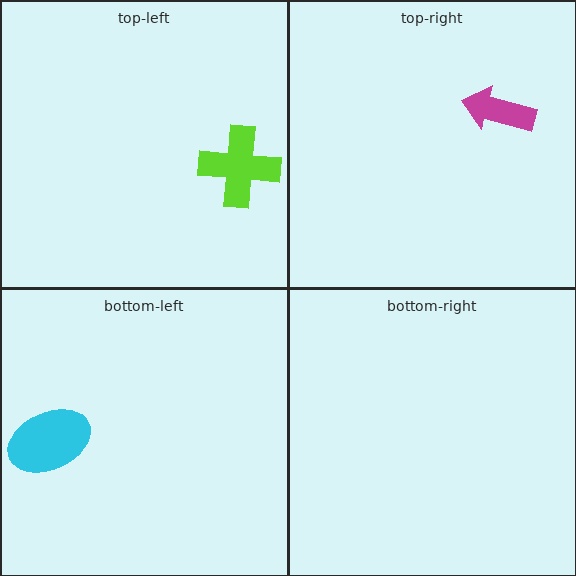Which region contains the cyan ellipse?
The bottom-left region.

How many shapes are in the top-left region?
1.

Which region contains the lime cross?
The top-left region.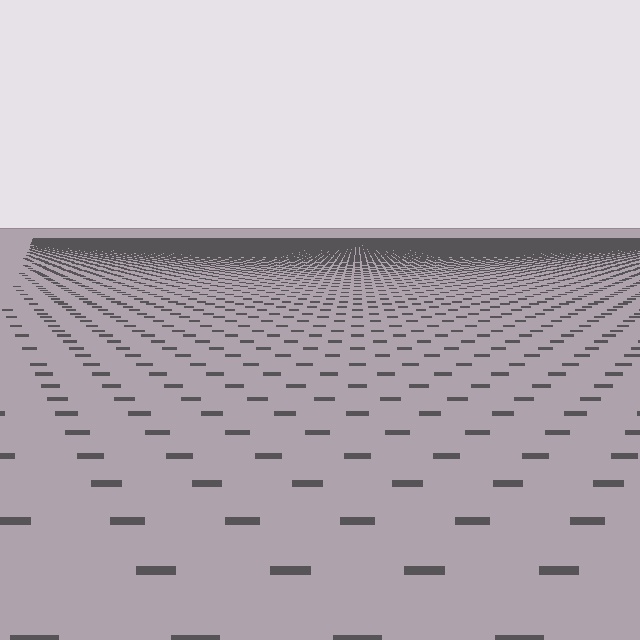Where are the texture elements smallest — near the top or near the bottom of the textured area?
Near the top.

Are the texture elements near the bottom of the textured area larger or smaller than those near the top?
Larger. Near the bottom, elements are closer to the viewer and appear at a bigger on-screen size.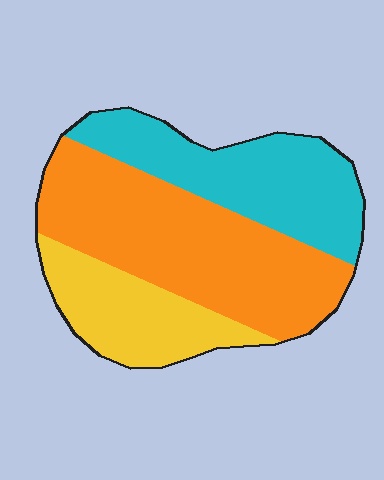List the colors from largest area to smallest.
From largest to smallest: orange, cyan, yellow.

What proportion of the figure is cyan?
Cyan covers about 30% of the figure.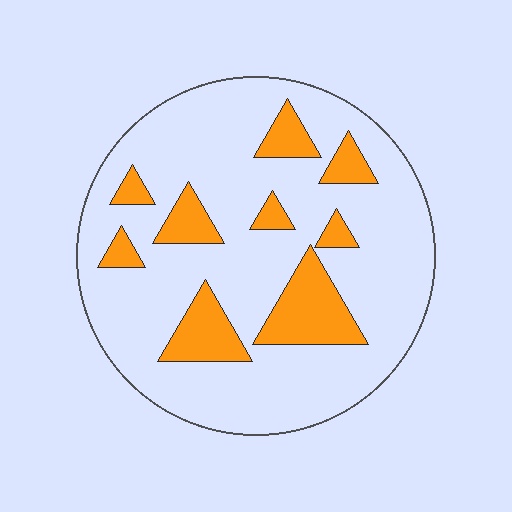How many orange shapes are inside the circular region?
9.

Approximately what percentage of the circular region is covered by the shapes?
Approximately 20%.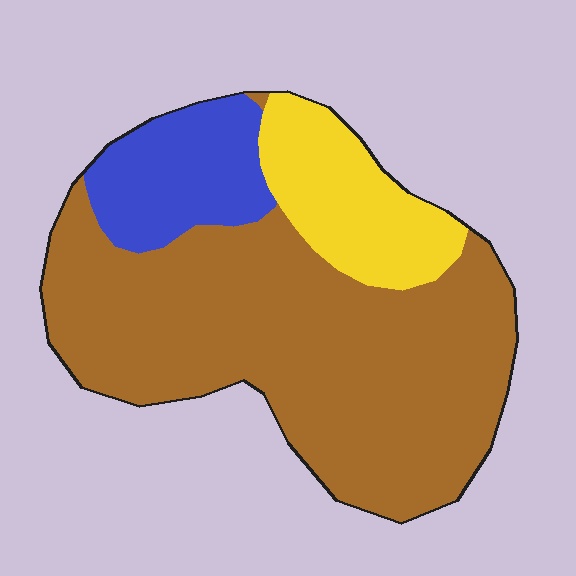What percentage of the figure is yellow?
Yellow covers roughly 15% of the figure.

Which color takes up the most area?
Brown, at roughly 70%.